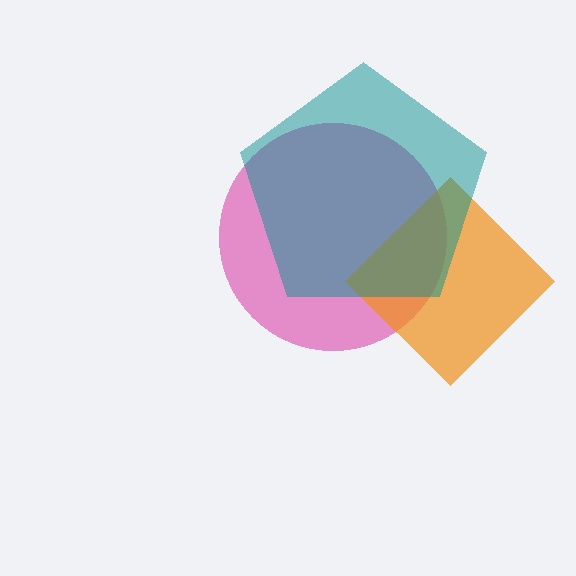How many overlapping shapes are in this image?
There are 3 overlapping shapes in the image.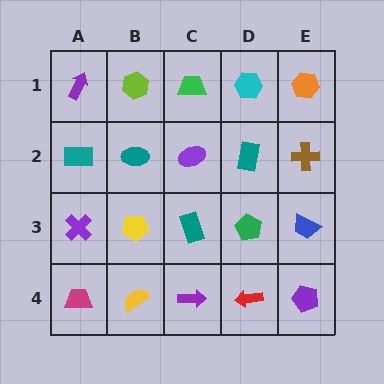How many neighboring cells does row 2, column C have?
4.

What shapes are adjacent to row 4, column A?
A purple cross (row 3, column A), a yellow semicircle (row 4, column B).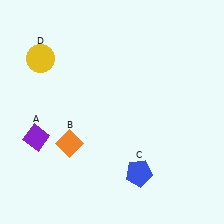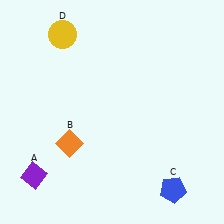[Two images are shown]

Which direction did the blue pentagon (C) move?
The blue pentagon (C) moved right.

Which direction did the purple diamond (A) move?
The purple diamond (A) moved down.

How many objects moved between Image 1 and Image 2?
3 objects moved between the two images.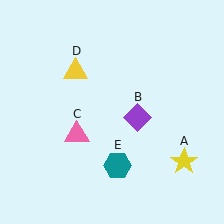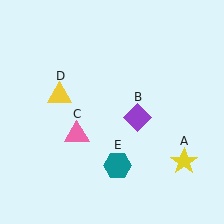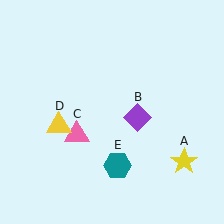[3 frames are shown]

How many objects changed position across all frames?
1 object changed position: yellow triangle (object D).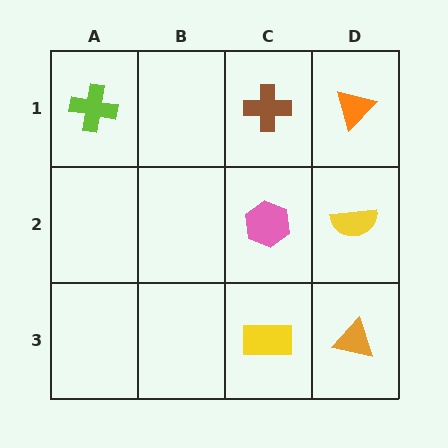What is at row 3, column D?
An orange triangle.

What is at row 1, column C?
A brown cross.